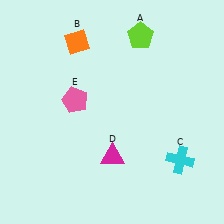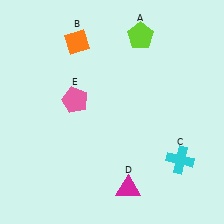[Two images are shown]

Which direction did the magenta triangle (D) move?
The magenta triangle (D) moved down.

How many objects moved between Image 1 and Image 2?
1 object moved between the two images.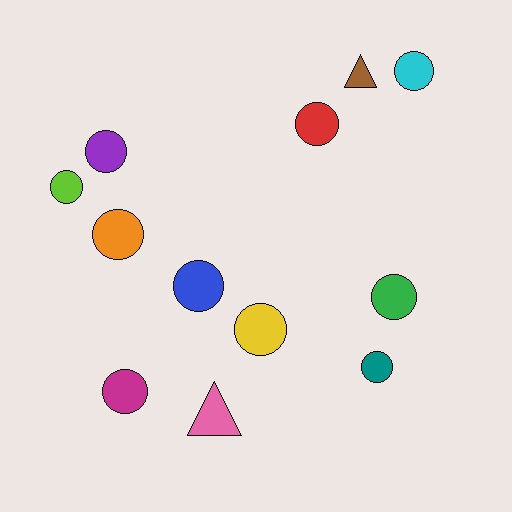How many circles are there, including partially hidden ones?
There are 10 circles.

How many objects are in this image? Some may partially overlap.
There are 12 objects.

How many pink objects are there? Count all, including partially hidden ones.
There is 1 pink object.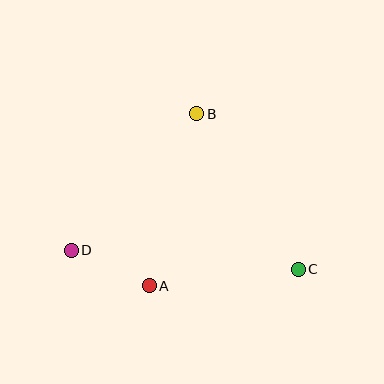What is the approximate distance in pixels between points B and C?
The distance between B and C is approximately 186 pixels.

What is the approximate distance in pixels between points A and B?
The distance between A and B is approximately 178 pixels.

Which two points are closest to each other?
Points A and D are closest to each other.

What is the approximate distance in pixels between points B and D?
The distance between B and D is approximately 185 pixels.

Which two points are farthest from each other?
Points C and D are farthest from each other.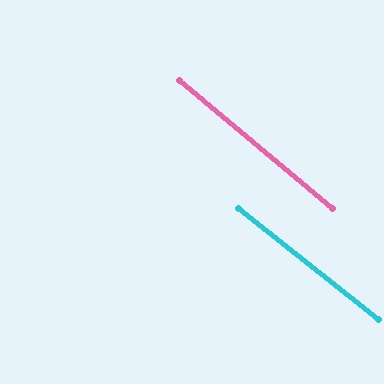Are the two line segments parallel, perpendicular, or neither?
Parallel — their directions differ by only 1.5°.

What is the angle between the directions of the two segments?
Approximately 1 degree.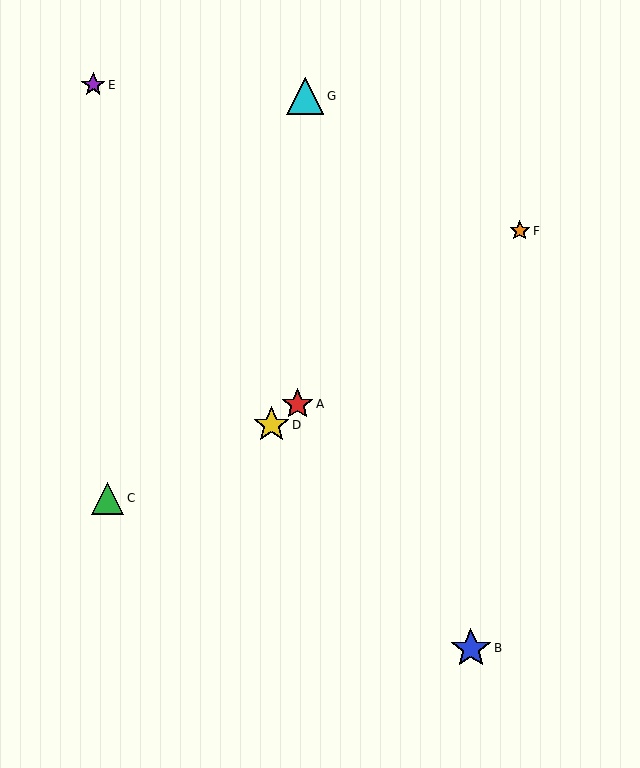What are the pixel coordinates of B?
Object B is at (471, 649).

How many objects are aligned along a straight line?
3 objects (A, D, F) are aligned along a straight line.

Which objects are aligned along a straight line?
Objects A, D, F are aligned along a straight line.